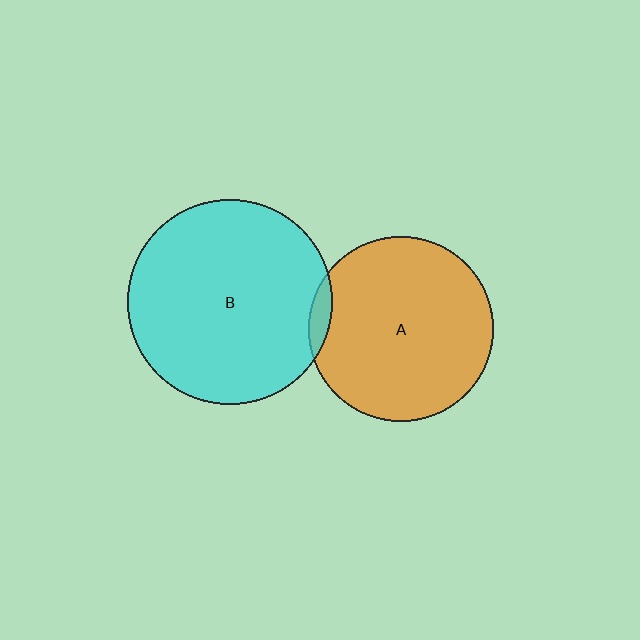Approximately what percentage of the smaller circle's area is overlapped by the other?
Approximately 5%.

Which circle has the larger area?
Circle B (cyan).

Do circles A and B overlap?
Yes.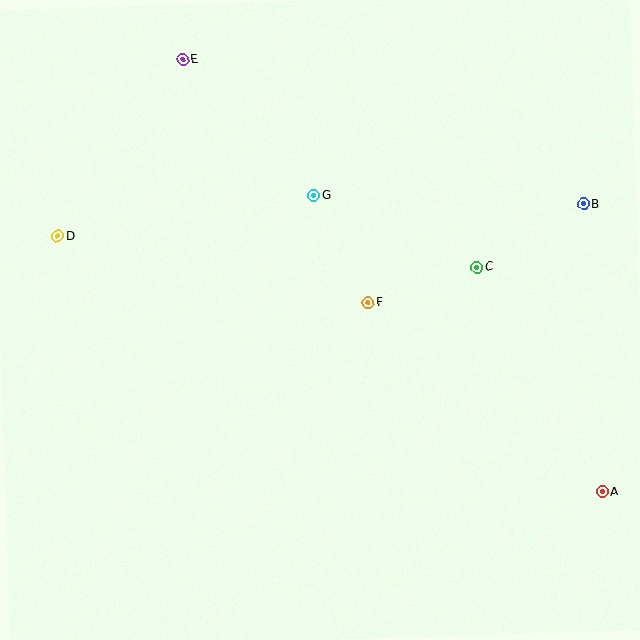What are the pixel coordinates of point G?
Point G is at (314, 196).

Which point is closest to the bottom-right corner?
Point A is closest to the bottom-right corner.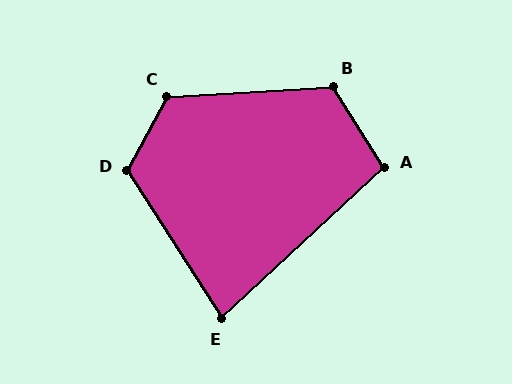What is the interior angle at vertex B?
Approximately 119 degrees (obtuse).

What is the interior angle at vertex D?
Approximately 119 degrees (obtuse).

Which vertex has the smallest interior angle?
E, at approximately 80 degrees.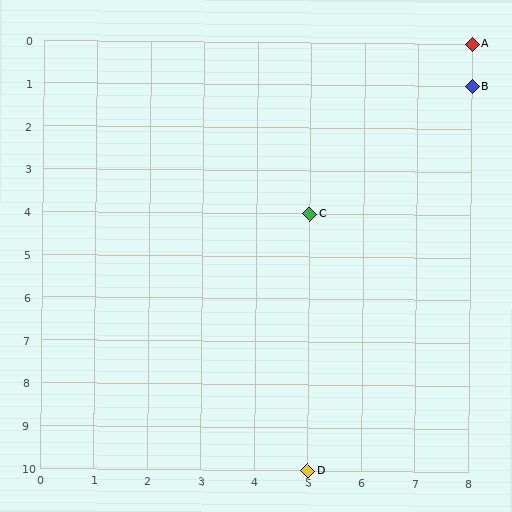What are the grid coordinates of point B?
Point B is at grid coordinates (8, 1).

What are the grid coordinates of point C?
Point C is at grid coordinates (5, 4).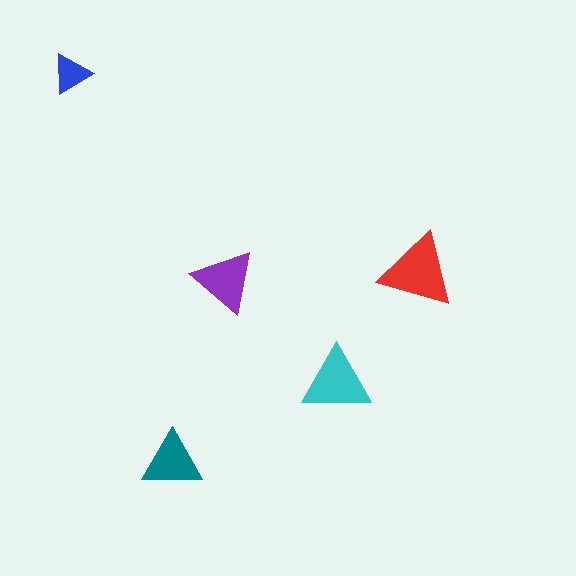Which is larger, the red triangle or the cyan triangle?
The red one.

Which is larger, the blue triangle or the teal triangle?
The teal one.